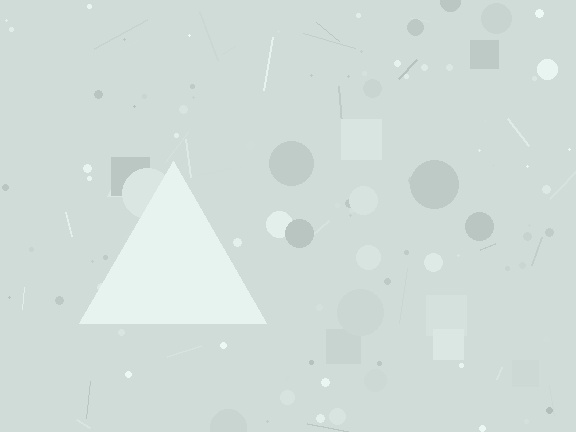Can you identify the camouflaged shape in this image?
The camouflaged shape is a triangle.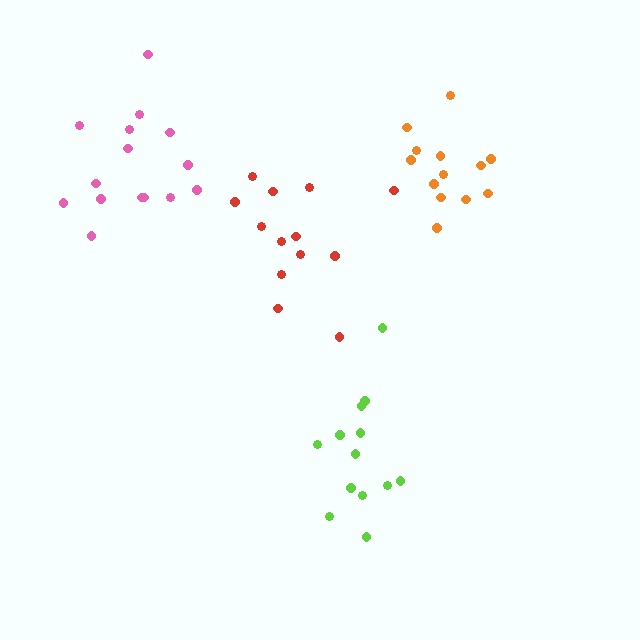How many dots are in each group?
Group 1: 14 dots, Group 2: 13 dots, Group 3: 13 dots, Group 4: 15 dots (55 total).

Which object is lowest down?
The lime cluster is bottommost.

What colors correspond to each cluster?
The clusters are colored: orange, lime, red, pink.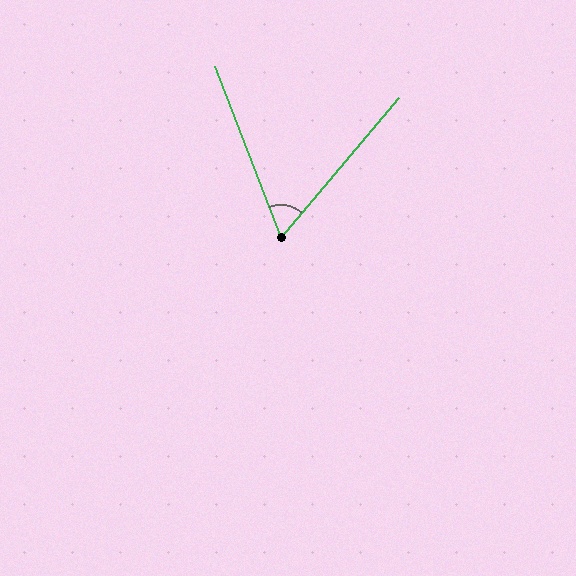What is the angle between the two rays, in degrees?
Approximately 61 degrees.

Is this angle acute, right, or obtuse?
It is acute.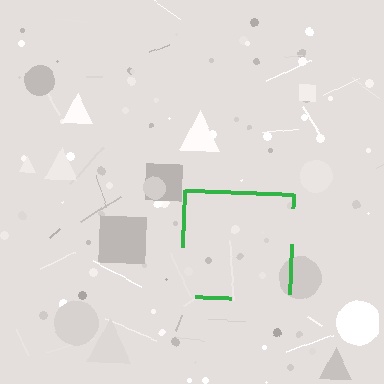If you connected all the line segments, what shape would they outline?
They would outline a square.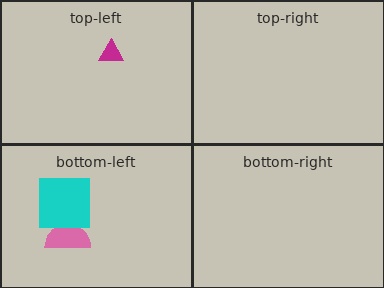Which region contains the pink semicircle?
The bottom-left region.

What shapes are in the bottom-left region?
The pink semicircle, the cyan square.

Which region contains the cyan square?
The bottom-left region.